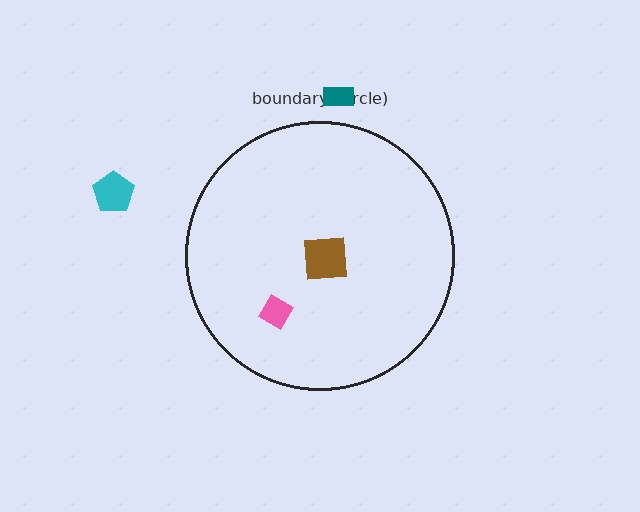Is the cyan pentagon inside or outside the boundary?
Outside.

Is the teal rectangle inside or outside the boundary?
Outside.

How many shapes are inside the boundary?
2 inside, 2 outside.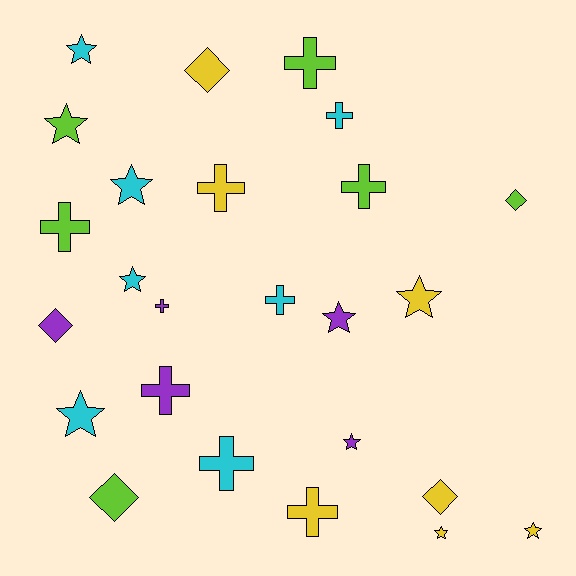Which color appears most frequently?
Cyan, with 7 objects.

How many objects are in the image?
There are 25 objects.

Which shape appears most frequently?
Cross, with 10 objects.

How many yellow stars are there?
There are 3 yellow stars.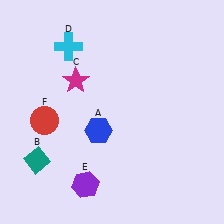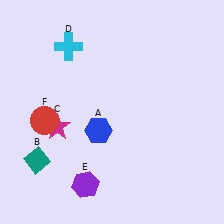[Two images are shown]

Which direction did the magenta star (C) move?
The magenta star (C) moved down.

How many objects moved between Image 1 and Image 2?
1 object moved between the two images.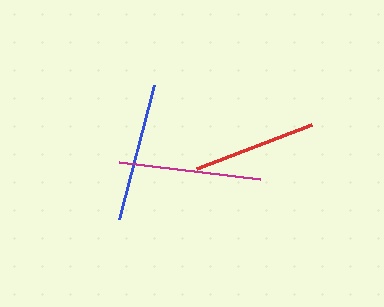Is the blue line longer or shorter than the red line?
The blue line is longer than the red line.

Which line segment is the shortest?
The red line is the shortest at approximately 124 pixels.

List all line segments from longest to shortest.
From longest to shortest: magenta, blue, red.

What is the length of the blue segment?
The blue segment is approximately 138 pixels long.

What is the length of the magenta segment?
The magenta segment is approximately 142 pixels long.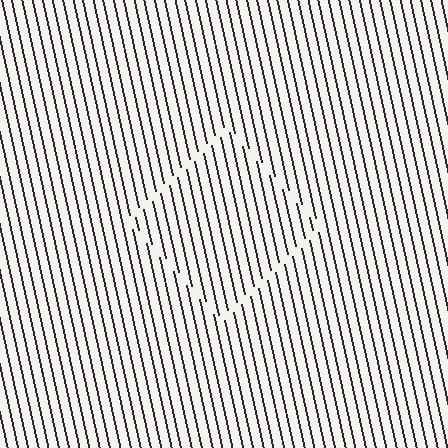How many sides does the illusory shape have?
4 sides — the line-ends trace a square.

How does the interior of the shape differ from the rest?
The interior of the shape contains the same grating, shifted by half a period — the contour is defined by the phase discontinuity where line-ends from the inner and outer gratings abut.